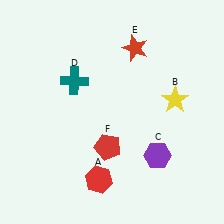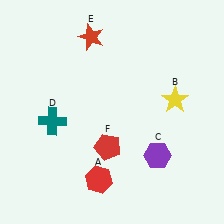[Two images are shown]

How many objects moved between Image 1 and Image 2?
2 objects moved between the two images.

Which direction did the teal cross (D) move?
The teal cross (D) moved down.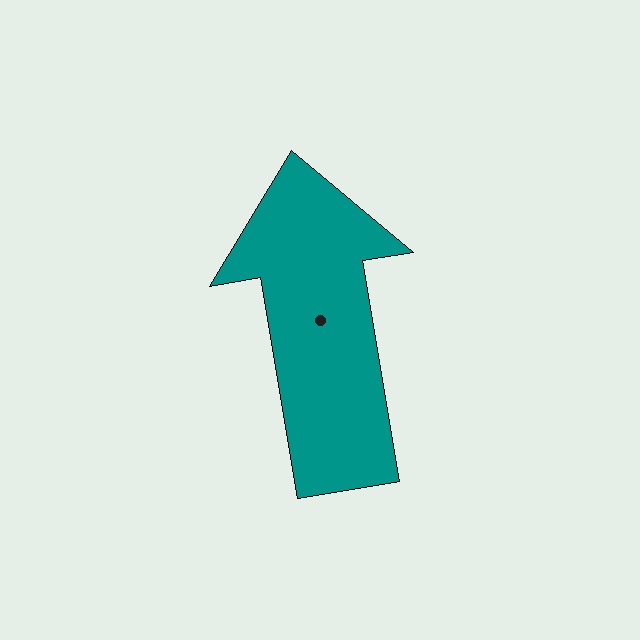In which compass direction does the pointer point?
North.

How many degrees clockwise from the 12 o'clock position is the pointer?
Approximately 350 degrees.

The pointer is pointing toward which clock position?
Roughly 12 o'clock.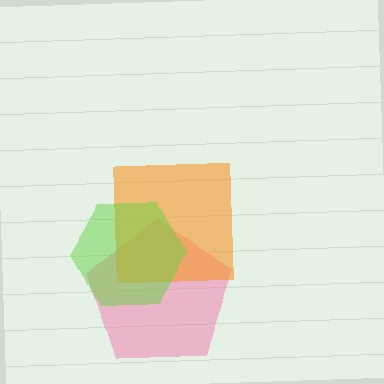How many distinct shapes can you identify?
There are 3 distinct shapes: a pink pentagon, an orange square, a lime hexagon.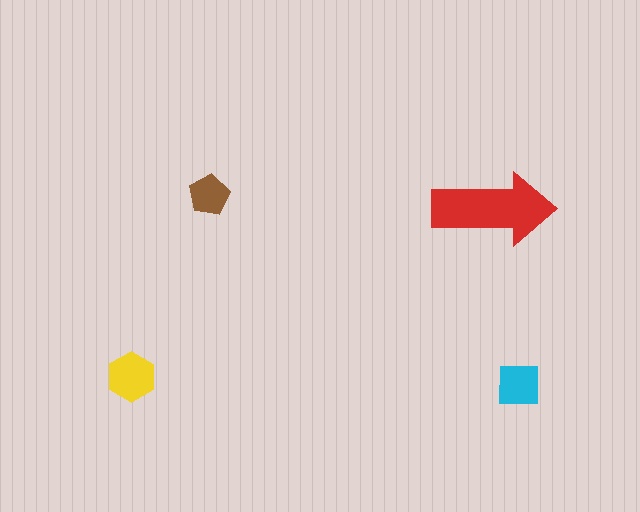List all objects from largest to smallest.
The red arrow, the yellow hexagon, the cyan square, the brown pentagon.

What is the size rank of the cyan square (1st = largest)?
3rd.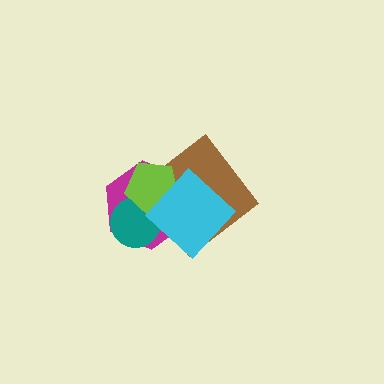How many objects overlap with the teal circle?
2 objects overlap with the teal circle.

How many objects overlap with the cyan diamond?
3 objects overlap with the cyan diamond.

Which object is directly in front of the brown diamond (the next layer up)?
The lime pentagon is directly in front of the brown diamond.